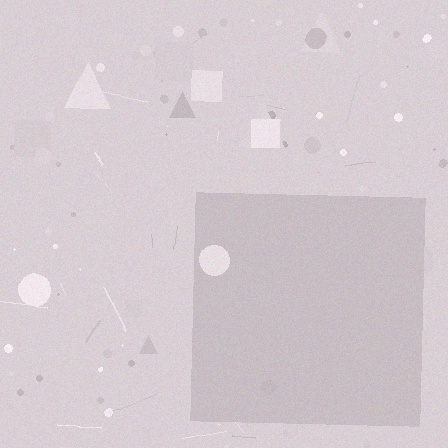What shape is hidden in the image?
A square is hidden in the image.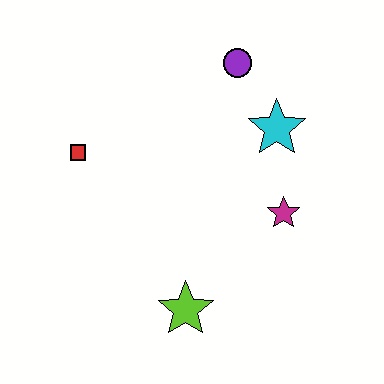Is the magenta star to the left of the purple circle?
No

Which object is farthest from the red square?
The magenta star is farthest from the red square.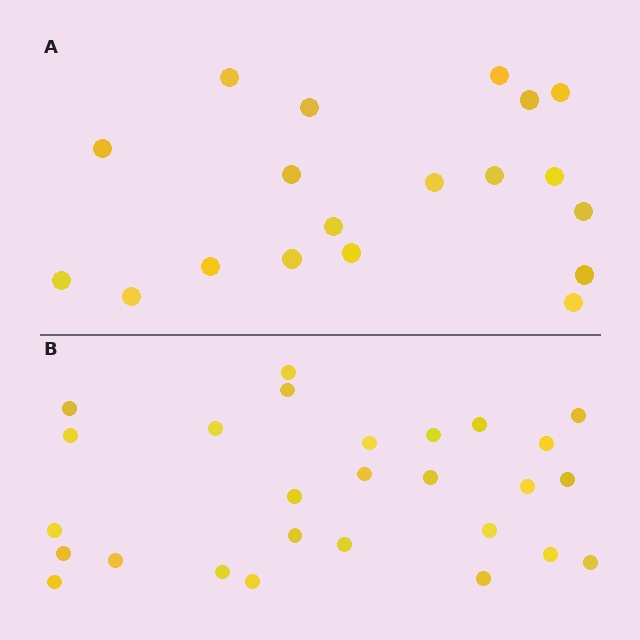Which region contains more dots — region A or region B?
Region B (the bottom region) has more dots.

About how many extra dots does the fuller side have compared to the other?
Region B has roughly 8 or so more dots than region A.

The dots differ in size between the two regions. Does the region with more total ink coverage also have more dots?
No. Region A has more total ink coverage because its dots are larger, but region B actually contains more individual dots. Total area can be misleading — the number of items is what matters here.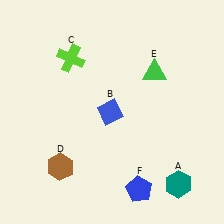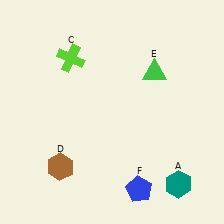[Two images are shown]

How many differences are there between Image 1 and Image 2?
There is 1 difference between the two images.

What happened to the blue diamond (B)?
The blue diamond (B) was removed in Image 2. It was in the top-left area of Image 1.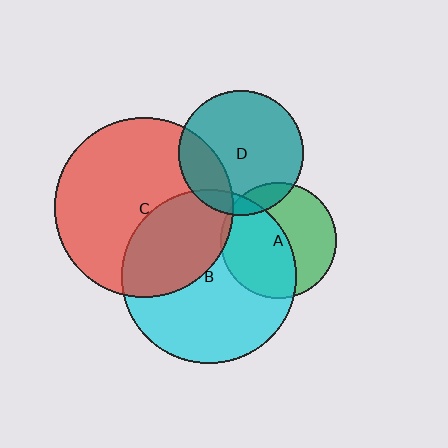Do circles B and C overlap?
Yes.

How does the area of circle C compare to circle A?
Approximately 2.4 times.